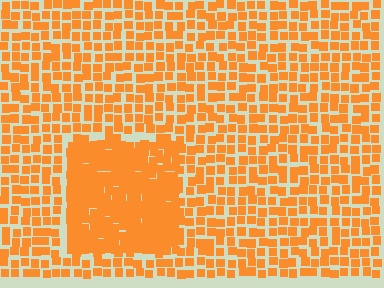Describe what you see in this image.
The image contains small orange elements arranged at two different densities. A rectangle-shaped region is visible where the elements are more densely packed than the surrounding area.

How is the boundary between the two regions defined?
The boundary is defined by a change in element density (approximately 1.9x ratio). All elements are the same color, size, and shape.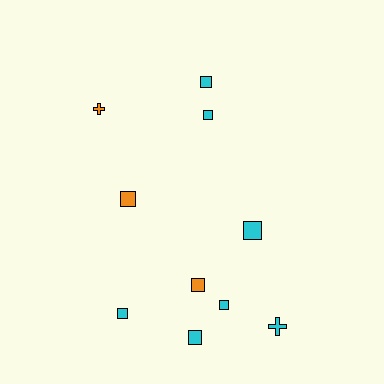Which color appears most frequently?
Cyan, with 7 objects.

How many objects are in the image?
There are 10 objects.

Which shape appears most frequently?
Square, with 8 objects.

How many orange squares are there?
There are 2 orange squares.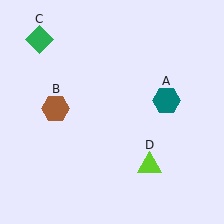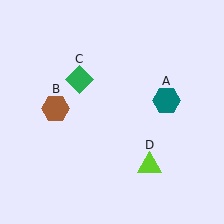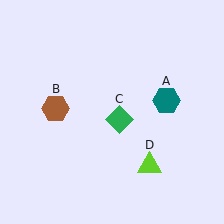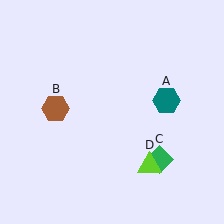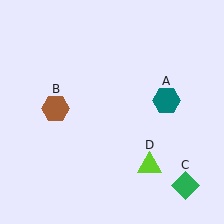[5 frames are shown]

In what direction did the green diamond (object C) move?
The green diamond (object C) moved down and to the right.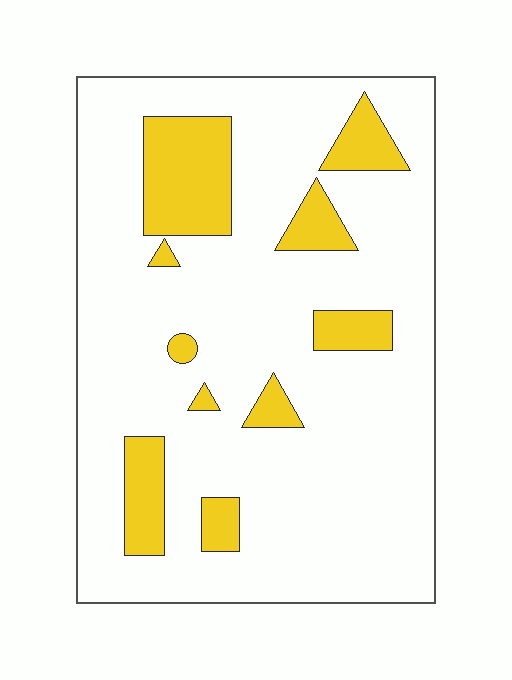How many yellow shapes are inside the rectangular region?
10.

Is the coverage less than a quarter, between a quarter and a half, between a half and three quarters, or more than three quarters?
Less than a quarter.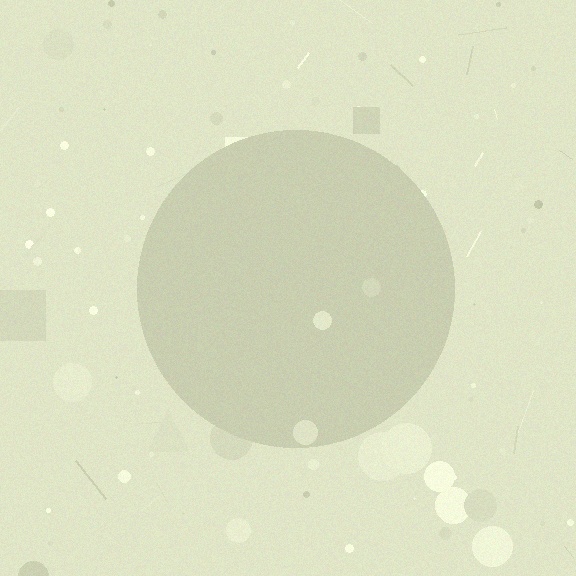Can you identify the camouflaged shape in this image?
The camouflaged shape is a circle.